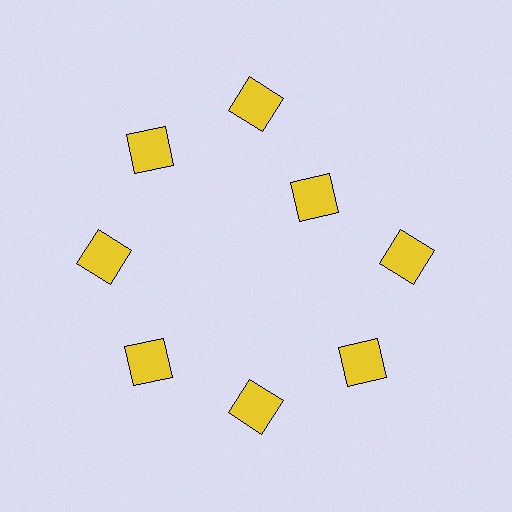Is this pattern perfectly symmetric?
No. The 8 yellow squares are arranged in a ring, but one element near the 2 o'clock position is pulled inward toward the center, breaking the 8-fold rotational symmetry.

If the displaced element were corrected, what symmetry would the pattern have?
It would have 8-fold rotational symmetry — the pattern would map onto itself every 45 degrees.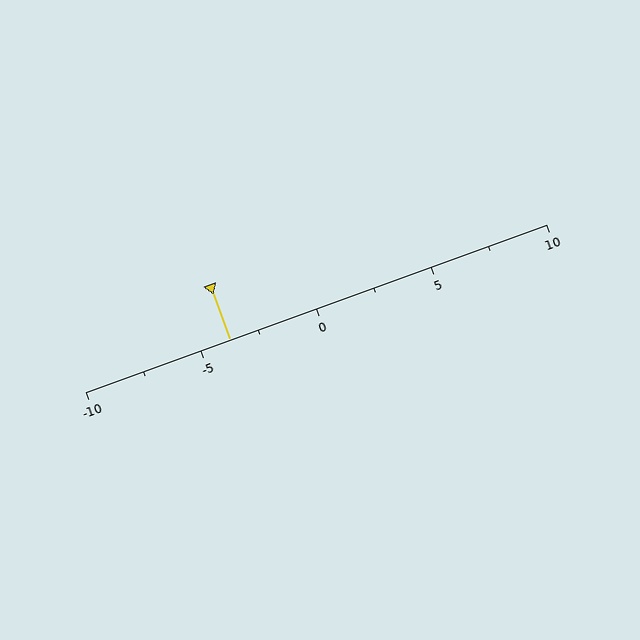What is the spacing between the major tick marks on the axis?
The major ticks are spaced 5 apart.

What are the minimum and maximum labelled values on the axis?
The axis runs from -10 to 10.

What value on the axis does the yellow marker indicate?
The marker indicates approximately -3.8.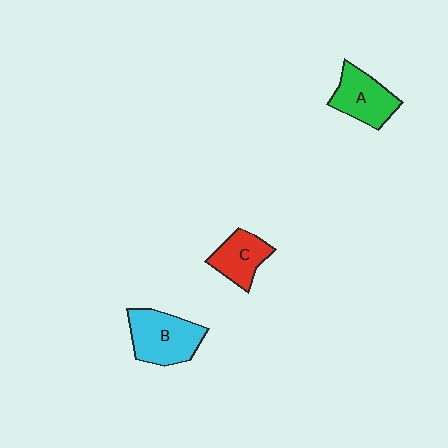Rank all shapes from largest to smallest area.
From largest to smallest: B (cyan), A (green), C (red).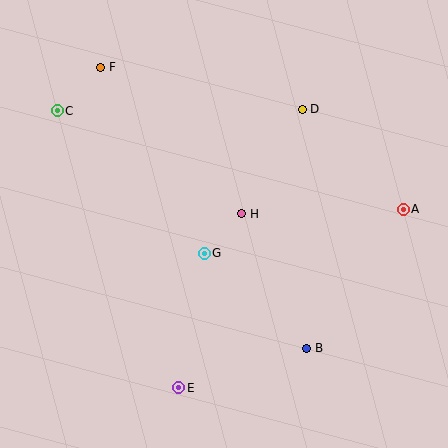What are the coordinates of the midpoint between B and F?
The midpoint between B and F is at (204, 208).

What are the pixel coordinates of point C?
Point C is at (57, 111).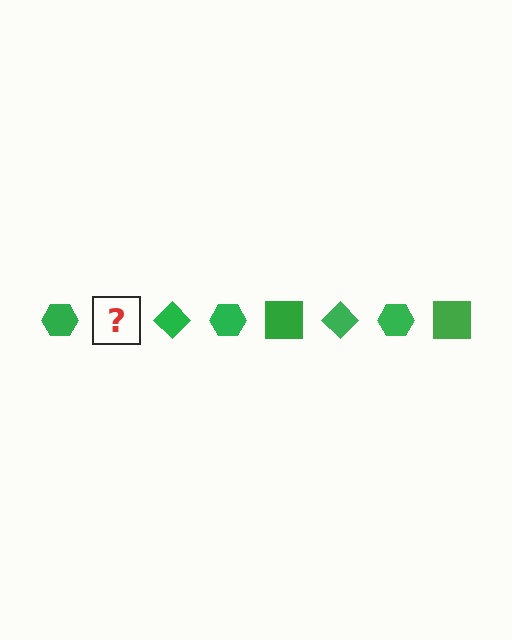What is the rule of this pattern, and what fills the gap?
The rule is that the pattern cycles through hexagon, square, diamond shapes in green. The gap should be filled with a green square.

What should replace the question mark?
The question mark should be replaced with a green square.